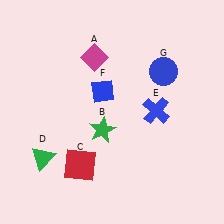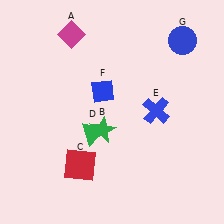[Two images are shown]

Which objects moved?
The objects that moved are: the magenta diamond (A), the green triangle (D), the blue circle (G).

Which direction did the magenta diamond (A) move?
The magenta diamond (A) moved up.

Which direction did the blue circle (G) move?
The blue circle (G) moved up.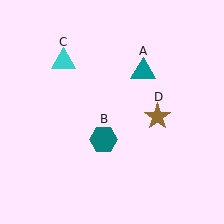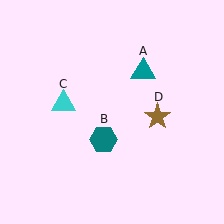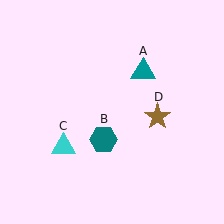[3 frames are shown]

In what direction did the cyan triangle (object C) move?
The cyan triangle (object C) moved down.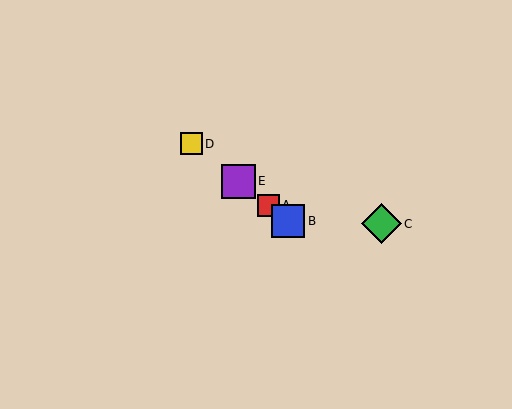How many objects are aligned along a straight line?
4 objects (A, B, D, E) are aligned along a straight line.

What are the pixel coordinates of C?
Object C is at (381, 224).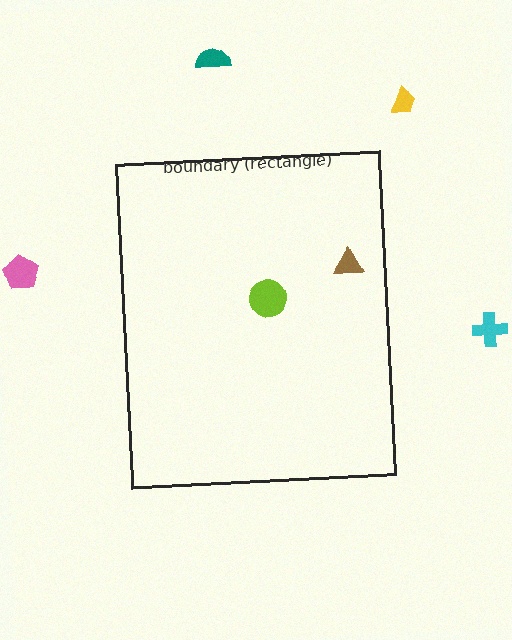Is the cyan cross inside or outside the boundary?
Outside.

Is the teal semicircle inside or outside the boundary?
Outside.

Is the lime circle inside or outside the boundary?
Inside.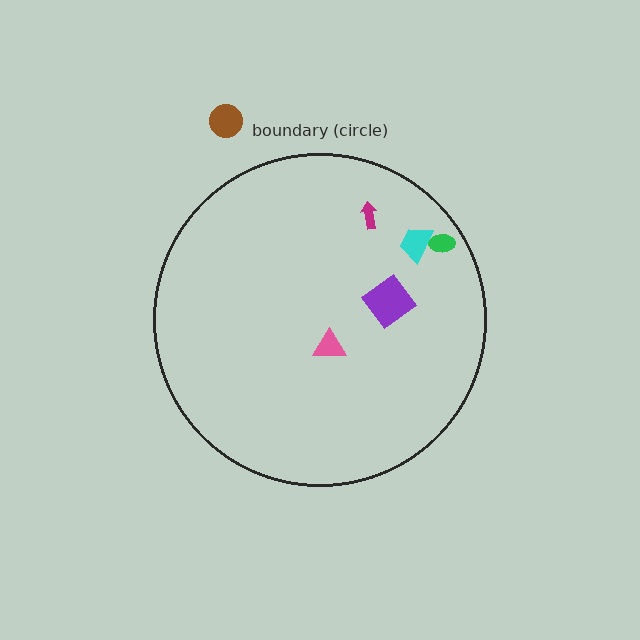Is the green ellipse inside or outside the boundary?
Inside.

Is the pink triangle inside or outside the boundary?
Inside.